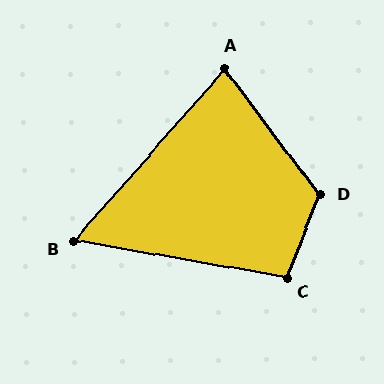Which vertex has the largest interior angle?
D, at approximately 121 degrees.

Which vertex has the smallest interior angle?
B, at approximately 59 degrees.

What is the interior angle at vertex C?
Approximately 102 degrees (obtuse).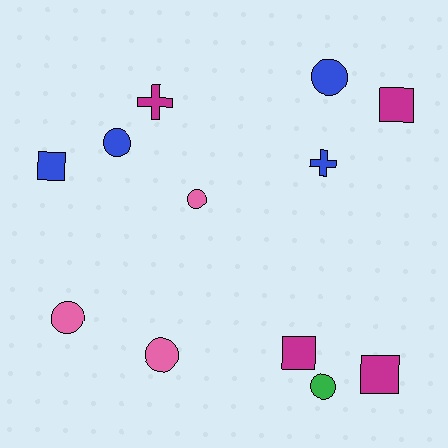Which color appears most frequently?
Magenta, with 4 objects.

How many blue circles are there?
There are 2 blue circles.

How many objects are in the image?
There are 12 objects.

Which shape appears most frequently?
Circle, with 6 objects.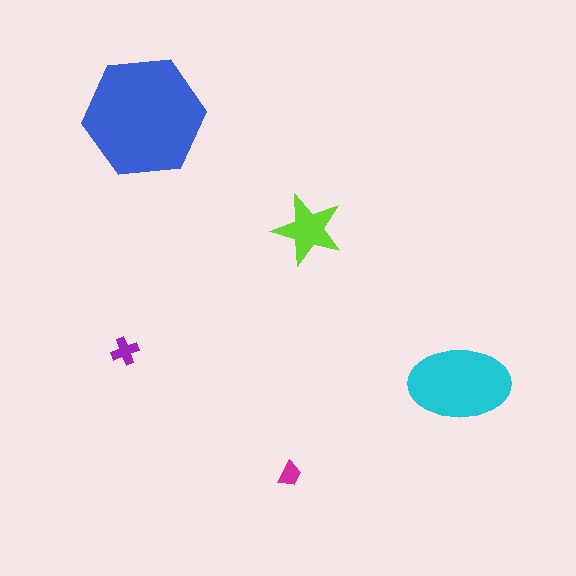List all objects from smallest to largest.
The magenta trapezoid, the purple cross, the lime star, the cyan ellipse, the blue hexagon.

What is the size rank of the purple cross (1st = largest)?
4th.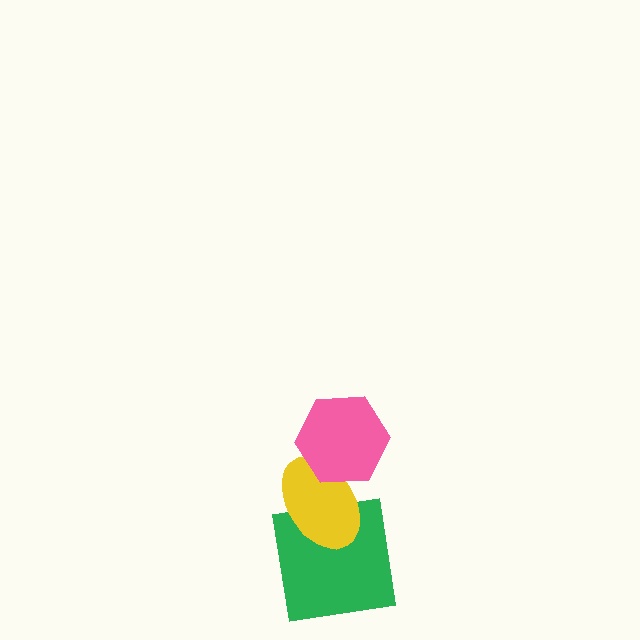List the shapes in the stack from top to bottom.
From top to bottom: the pink hexagon, the yellow ellipse, the green square.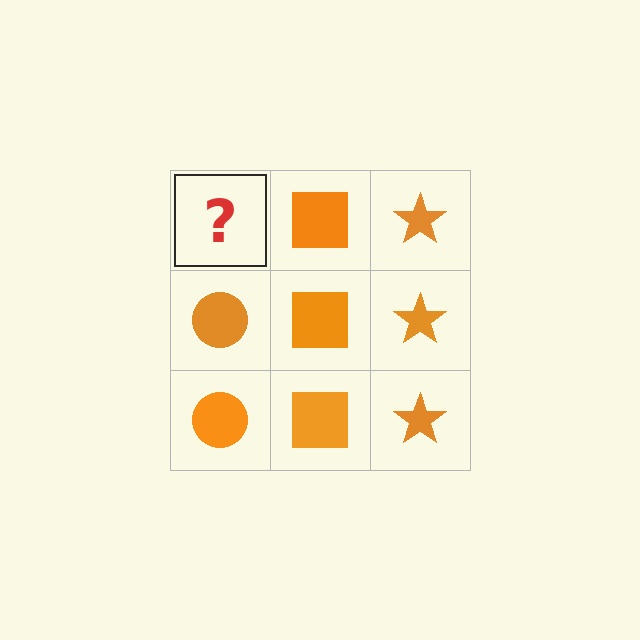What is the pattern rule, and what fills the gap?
The rule is that each column has a consistent shape. The gap should be filled with an orange circle.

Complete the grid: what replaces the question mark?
The question mark should be replaced with an orange circle.